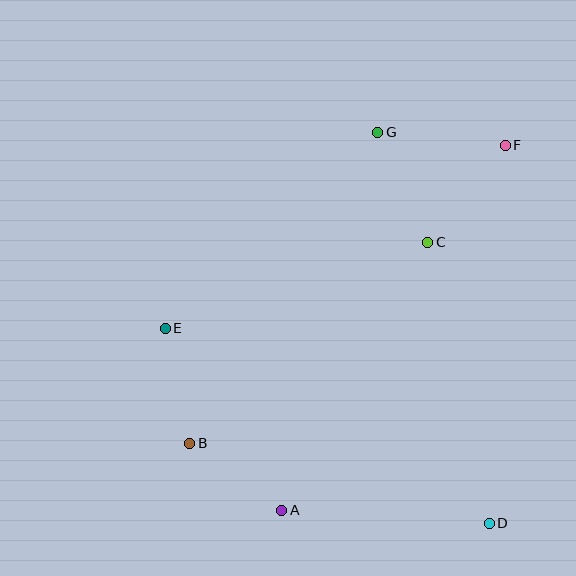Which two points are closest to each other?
Points A and B are closest to each other.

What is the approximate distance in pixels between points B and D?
The distance between B and D is approximately 310 pixels.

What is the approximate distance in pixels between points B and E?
The distance between B and E is approximately 117 pixels.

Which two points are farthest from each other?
Points B and F are farthest from each other.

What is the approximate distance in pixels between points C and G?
The distance between C and G is approximately 121 pixels.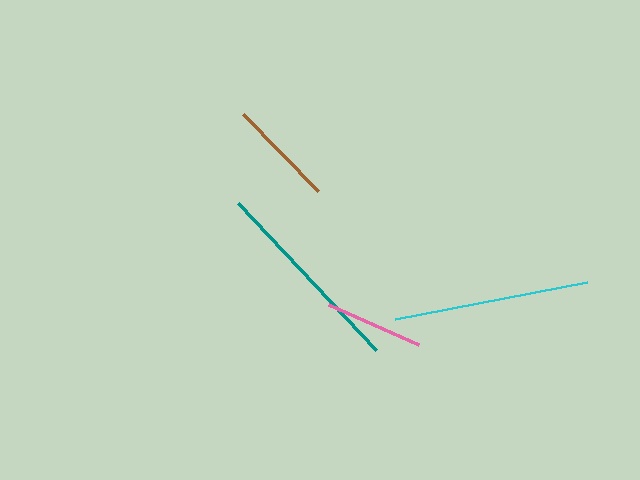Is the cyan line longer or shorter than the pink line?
The cyan line is longer than the pink line.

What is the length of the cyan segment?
The cyan segment is approximately 196 pixels long.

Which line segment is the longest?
The teal line is the longest at approximately 201 pixels.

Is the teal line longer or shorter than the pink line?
The teal line is longer than the pink line.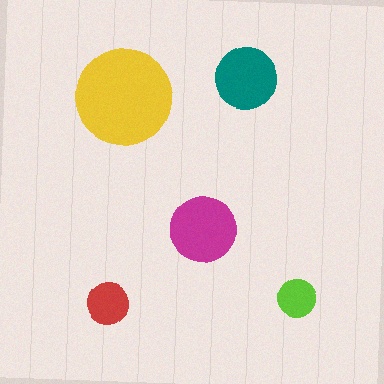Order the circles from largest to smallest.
the yellow one, the magenta one, the teal one, the red one, the lime one.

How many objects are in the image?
There are 5 objects in the image.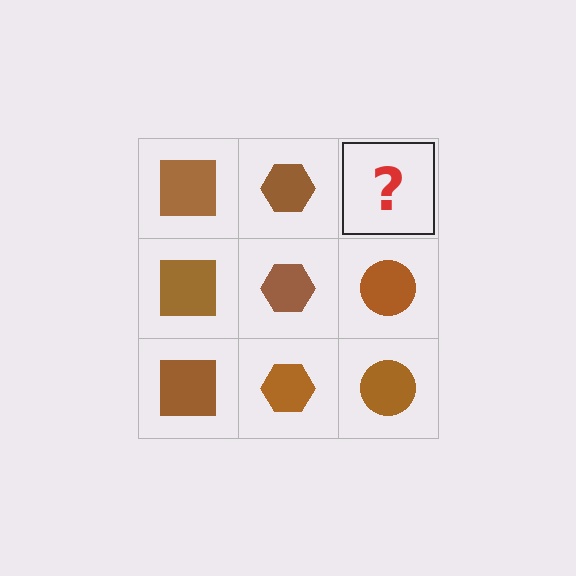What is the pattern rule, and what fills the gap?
The rule is that each column has a consistent shape. The gap should be filled with a brown circle.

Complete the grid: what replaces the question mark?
The question mark should be replaced with a brown circle.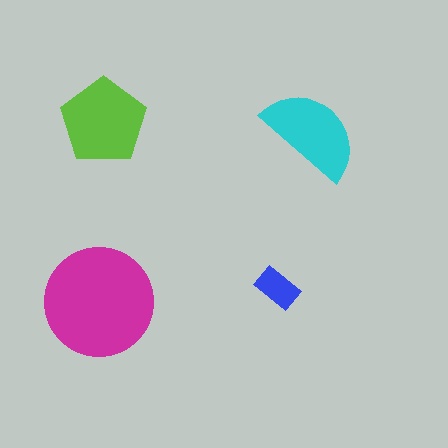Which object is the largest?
The magenta circle.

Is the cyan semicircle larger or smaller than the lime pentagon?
Smaller.